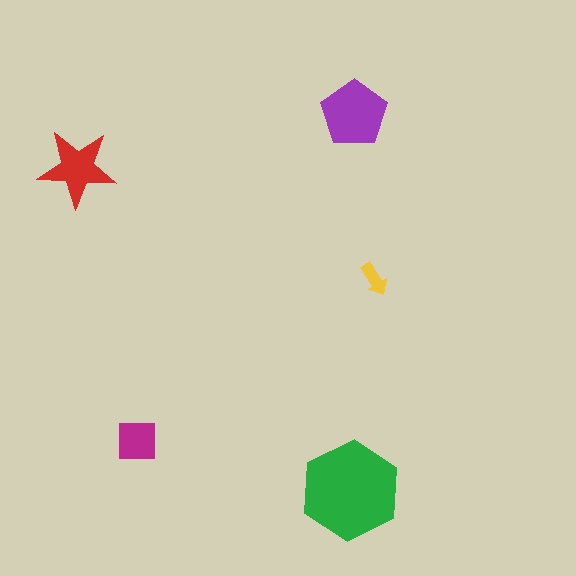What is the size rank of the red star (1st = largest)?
3rd.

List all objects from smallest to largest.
The yellow arrow, the magenta square, the red star, the purple pentagon, the green hexagon.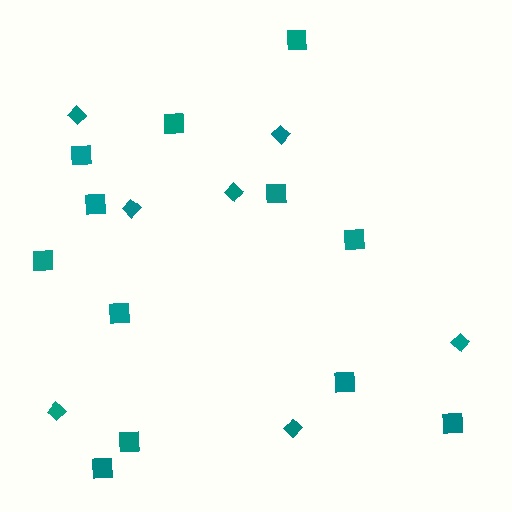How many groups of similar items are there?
There are 2 groups: one group of squares (12) and one group of diamonds (7).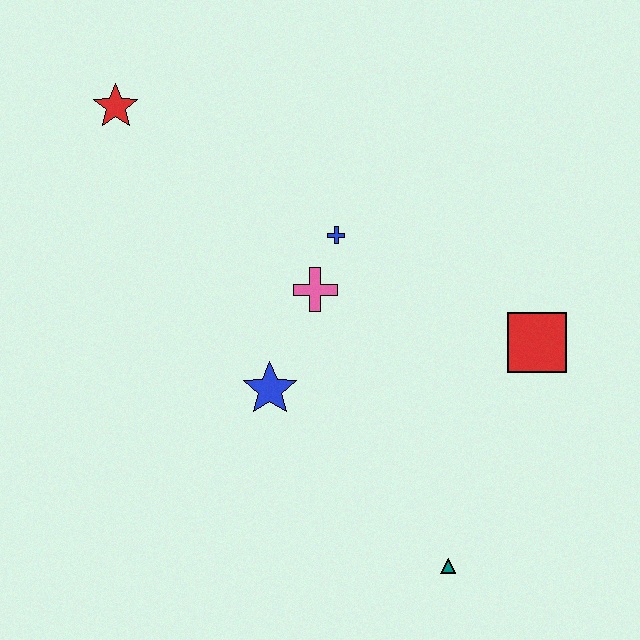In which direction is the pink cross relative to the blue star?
The pink cross is above the blue star.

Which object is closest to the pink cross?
The blue cross is closest to the pink cross.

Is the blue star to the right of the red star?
Yes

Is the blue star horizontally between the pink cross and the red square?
No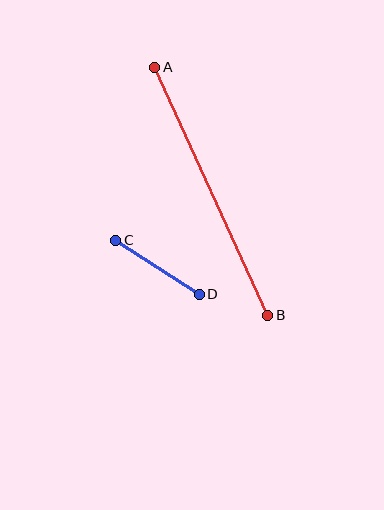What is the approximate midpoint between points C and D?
The midpoint is at approximately (157, 267) pixels.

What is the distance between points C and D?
The distance is approximately 100 pixels.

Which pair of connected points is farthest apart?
Points A and B are farthest apart.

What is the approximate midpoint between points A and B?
The midpoint is at approximately (211, 191) pixels.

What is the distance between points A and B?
The distance is approximately 272 pixels.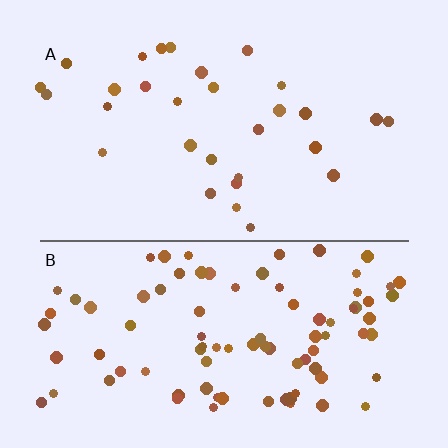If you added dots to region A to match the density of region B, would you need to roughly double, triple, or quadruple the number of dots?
Approximately triple.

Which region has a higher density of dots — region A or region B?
B (the bottom).